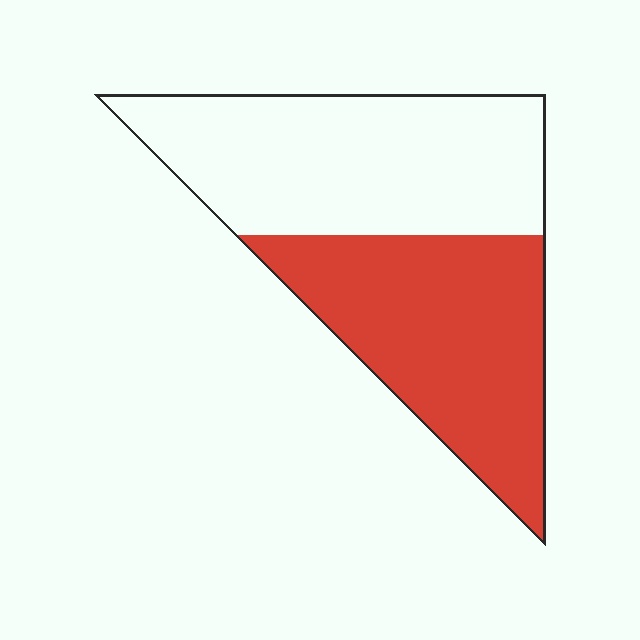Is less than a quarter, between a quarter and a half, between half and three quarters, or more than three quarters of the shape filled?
Between a quarter and a half.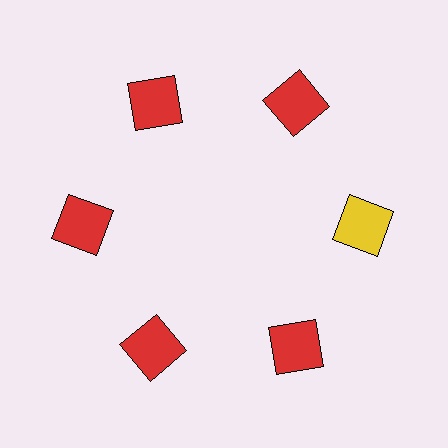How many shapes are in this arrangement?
There are 6 shapes arranged in a ring pattern.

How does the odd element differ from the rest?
It has a different color: yellow instead of red.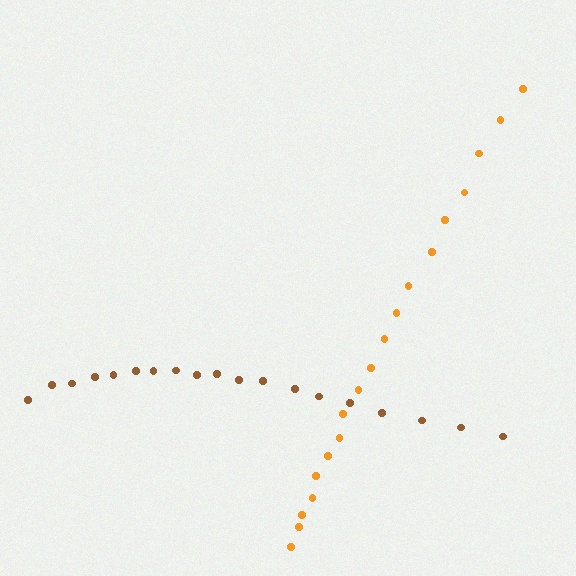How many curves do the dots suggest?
There are 2 distinct paths.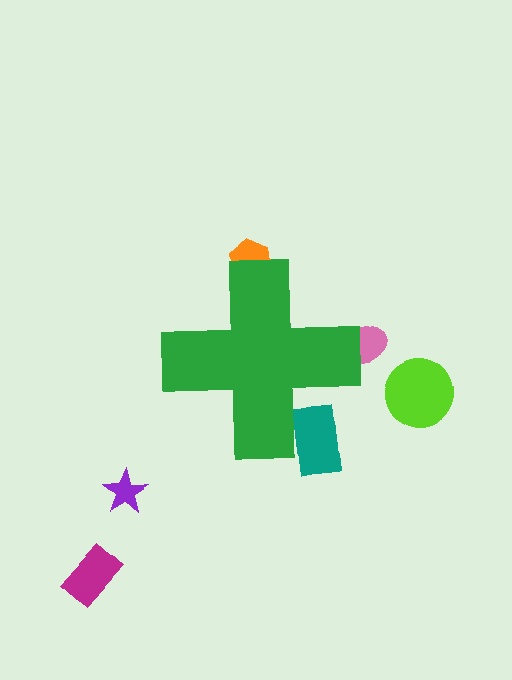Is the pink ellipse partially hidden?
Yes, the pink ellipse is partially hidden behind the green cross.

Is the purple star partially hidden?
No, the purple star is fully visible.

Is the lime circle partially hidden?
No, the lime circle is fully visible.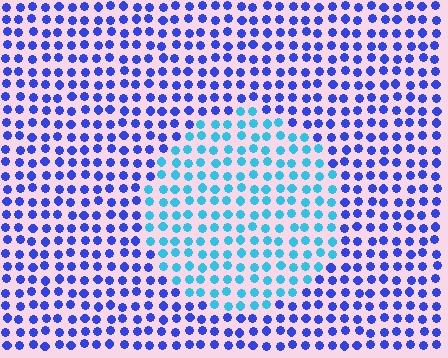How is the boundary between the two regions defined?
The boundary is defined purely by a slight shift in hue (about 44 degrees). Spacing, size, and orientation are identical on both sides.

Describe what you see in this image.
The image is filled with small blue elements in a uniform arrangement. A circle-shaped region is visible where the elements are tinted to a slightly different hue, forming a subtle color boundary.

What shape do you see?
I see a circle.